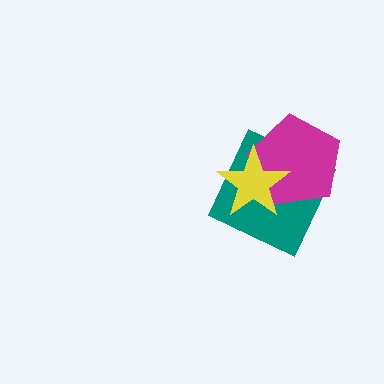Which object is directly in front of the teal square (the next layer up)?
The magenta pentagon is directly in front of the teal square.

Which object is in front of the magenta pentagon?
The yellow star is in front of the magenta pentagon.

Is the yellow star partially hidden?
No, no other shape covers it.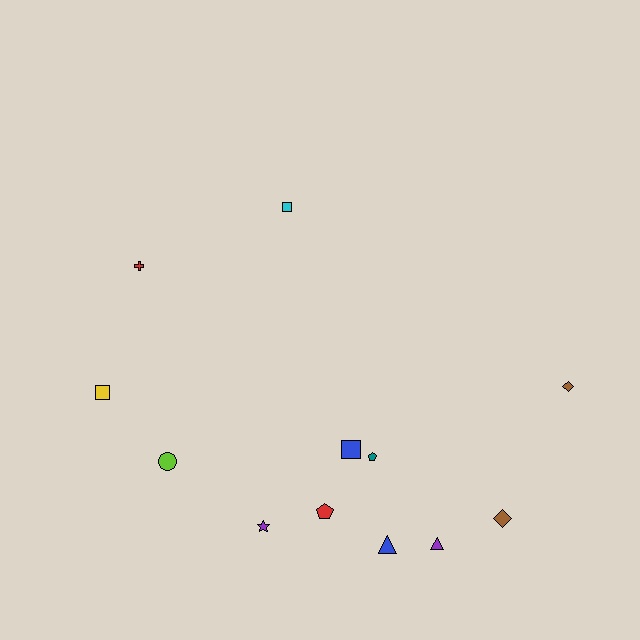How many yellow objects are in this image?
There is 1 yellow object.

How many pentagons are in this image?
There are 2 pentagons.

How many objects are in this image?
There are 12 objects.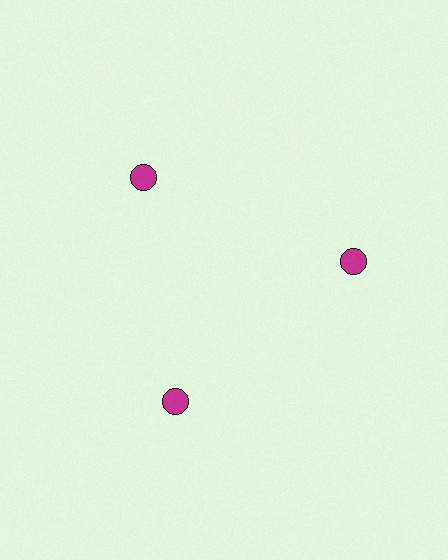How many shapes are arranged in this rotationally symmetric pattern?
There are 3 shapes, arranged in 3 groups of 1.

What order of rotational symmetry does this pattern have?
This pattern has 3-fold rotational symmetry.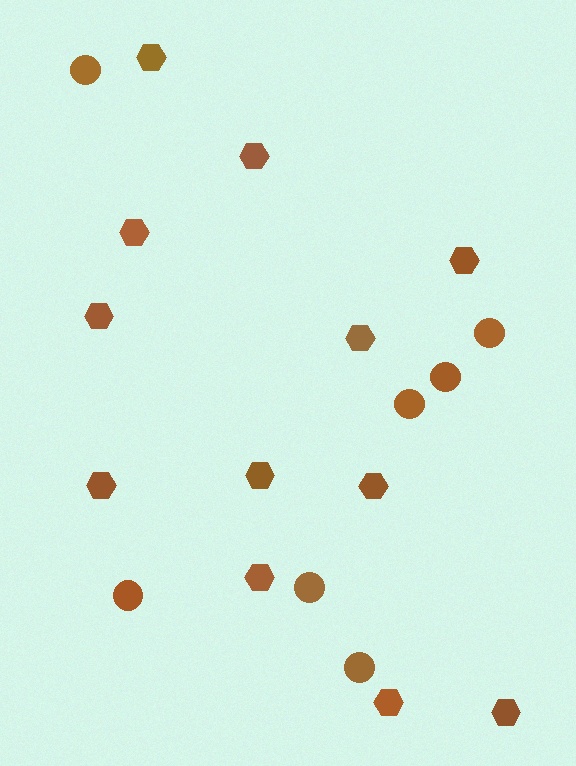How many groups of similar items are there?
There are 2 groups: one group of circles (7) and one group of hexagons (12).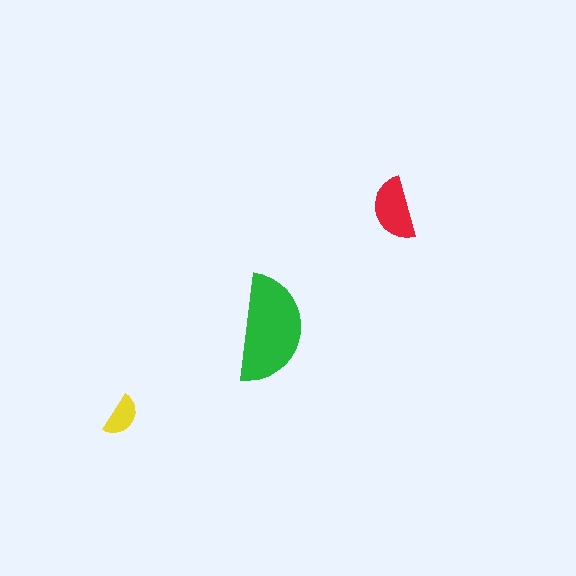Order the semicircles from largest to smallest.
the green one, the red one, the yellow one.